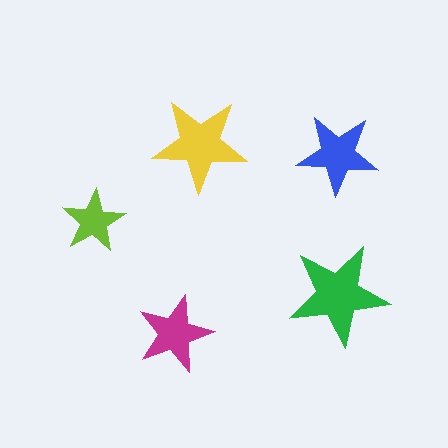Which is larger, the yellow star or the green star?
The green one.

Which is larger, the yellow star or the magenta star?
The yellow one.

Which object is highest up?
The yellow star is topmost.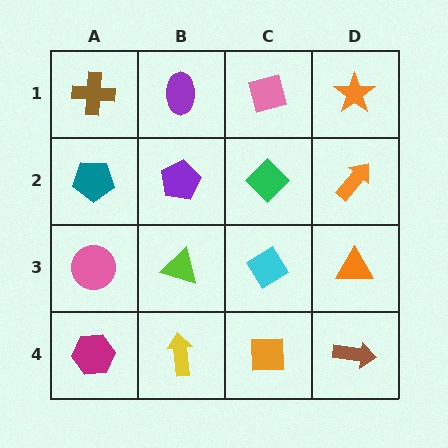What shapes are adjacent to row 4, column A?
A pink circle (row 3, column A), a yellow arrow (row 4, column B).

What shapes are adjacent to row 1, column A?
A teal pentagon (row 2, column A), a purple ellipse (row 1, column B).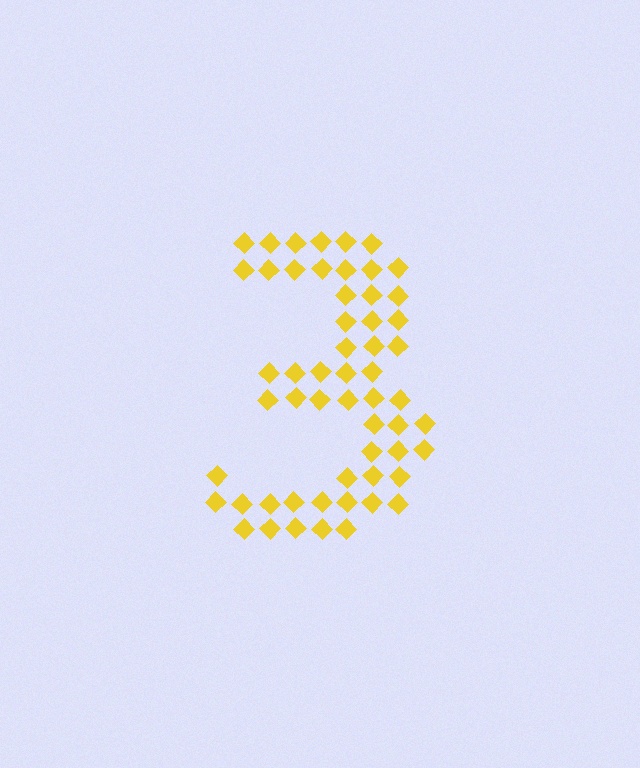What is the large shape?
The large shape is the digit 3.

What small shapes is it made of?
It is made of small diamonds.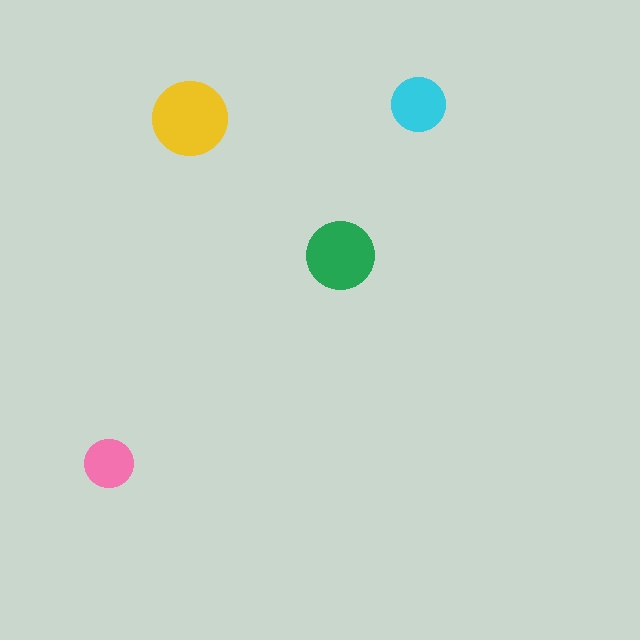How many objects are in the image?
There are 4 objects in the image.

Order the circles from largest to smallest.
the yellow one, the green one, the cyan one, the pink one.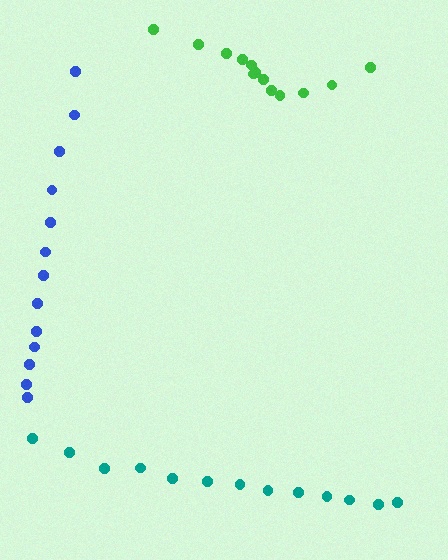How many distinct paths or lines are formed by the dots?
There are 3 distinct paths.